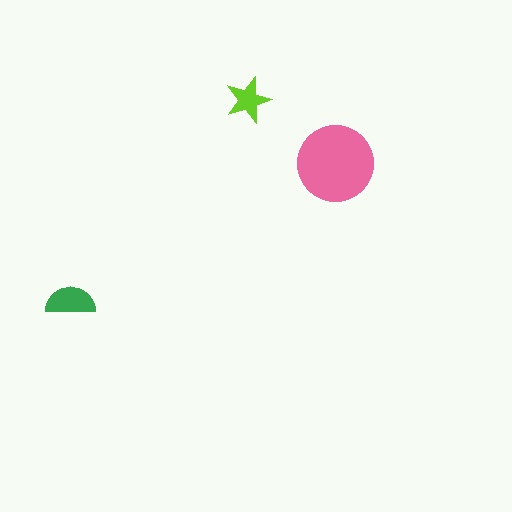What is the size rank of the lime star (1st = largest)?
3rd.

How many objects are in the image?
There are 3 objects in the image.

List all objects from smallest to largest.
The lime star, the green semicircle, the pink circle.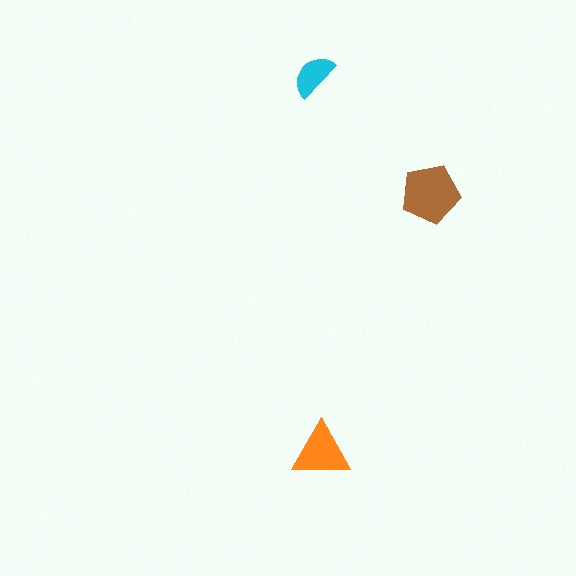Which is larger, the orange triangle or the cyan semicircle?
The orange triangle.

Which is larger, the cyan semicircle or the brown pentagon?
The brown pentagon.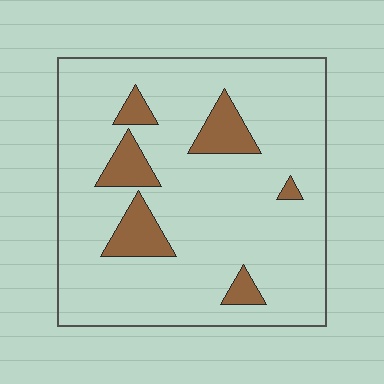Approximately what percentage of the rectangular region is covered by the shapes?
Approximately 15%.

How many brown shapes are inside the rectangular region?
6.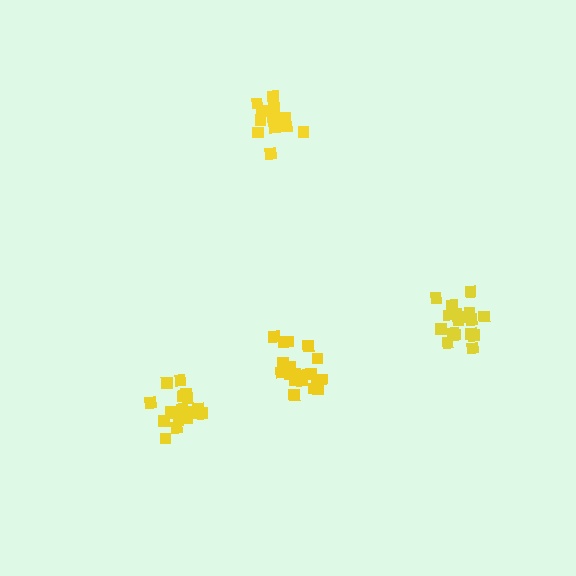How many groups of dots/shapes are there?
There are 4 groups.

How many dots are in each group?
Group 1: 20 dots, Group 2: 15 dots, Group 3: 19 dots, Group 4: 19 dots (73 total).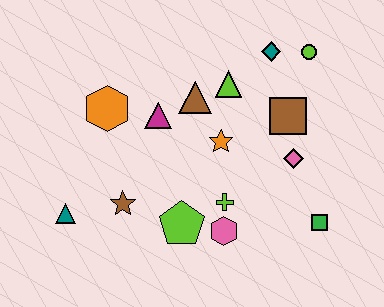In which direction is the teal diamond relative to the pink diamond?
The teal diamond is above the pink diamond.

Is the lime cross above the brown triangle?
No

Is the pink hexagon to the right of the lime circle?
No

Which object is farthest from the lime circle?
The teal triangle is farthest from the lime circle.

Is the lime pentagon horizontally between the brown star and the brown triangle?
Yes